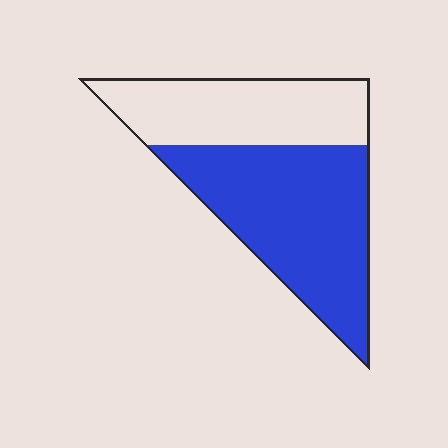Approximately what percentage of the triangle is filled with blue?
Approximately 60%.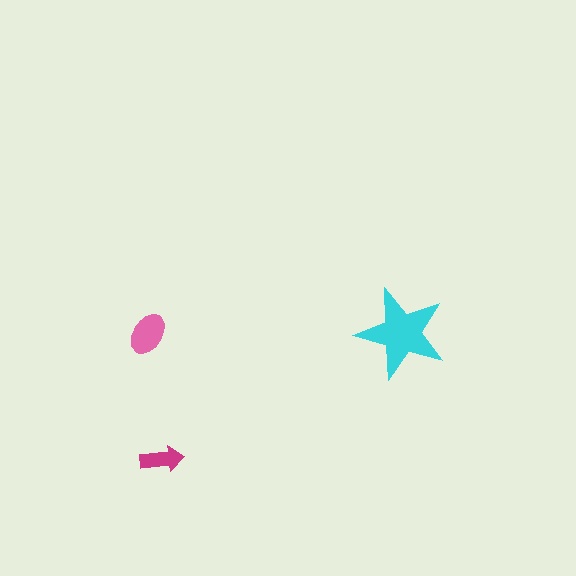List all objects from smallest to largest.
The magenta arrow, the pink ellipse, the cyan star.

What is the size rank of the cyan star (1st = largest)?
1st.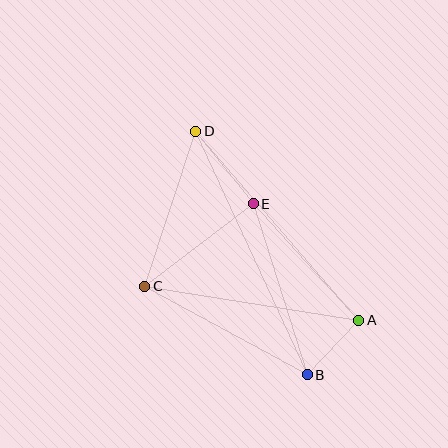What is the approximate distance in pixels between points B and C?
The distance between B and C is approximately 185 pixels.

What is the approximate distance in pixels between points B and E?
The distance between B and E is approximately 179 pixels.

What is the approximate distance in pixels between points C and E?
The distance between C and E is approximately 136 pixels.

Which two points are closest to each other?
Points A and B are closest to each other.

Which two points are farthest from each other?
Points B and D are farthest from each other.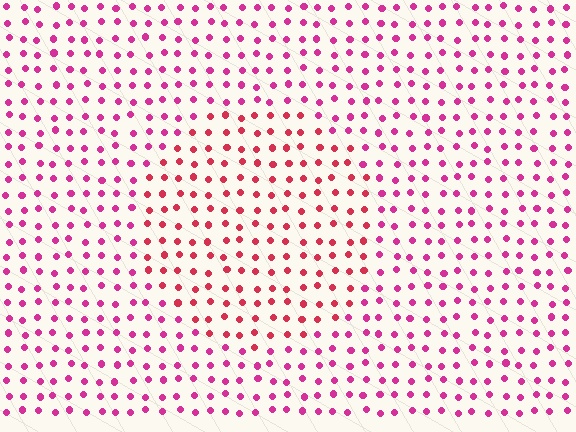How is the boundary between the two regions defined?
The boundary is defined purely by a slight shift in hue (about 27 degrees). Spacing, size, and orientation are identical on both sides.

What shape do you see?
I see a circle.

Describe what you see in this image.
The image is filled with small magenta elements in a uniform arrangement. A circle-shaped region is visible where the elements are tinted to a slightly different hue, forming a subtle color boundary.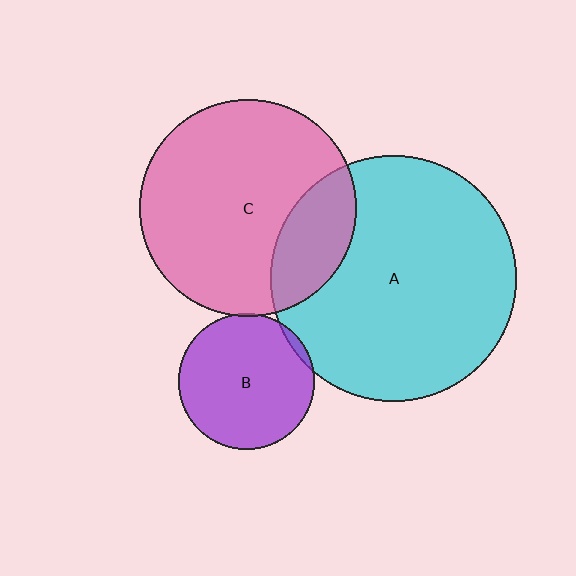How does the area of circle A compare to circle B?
Approximately 3.3 times.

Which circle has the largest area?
Circle A (cyan).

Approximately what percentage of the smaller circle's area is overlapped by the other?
Approximately 5%.